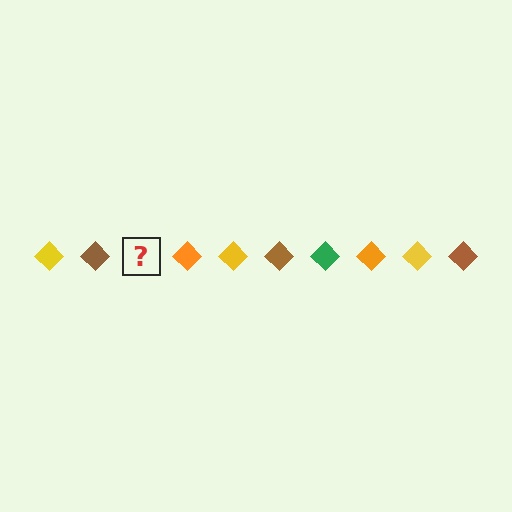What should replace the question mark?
The question mark should be replaced with a green diamond.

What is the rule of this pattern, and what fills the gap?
The rule is that the pattern cycles through yellow, brown, green, orange diamonds. The gap should be filled with a green diamond.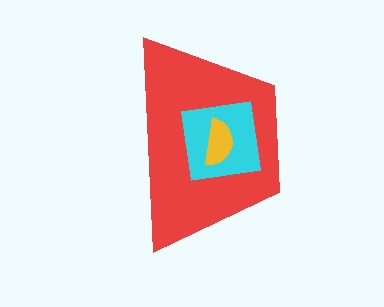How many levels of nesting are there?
3.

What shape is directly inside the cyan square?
The yellow semicircle.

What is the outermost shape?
The red trapezoid.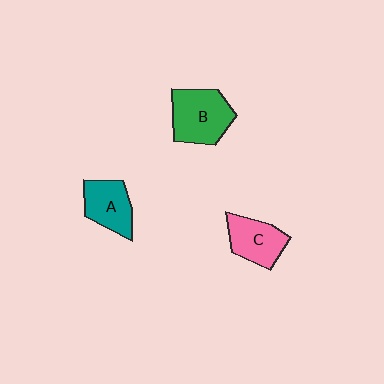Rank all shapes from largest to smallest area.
From largest to smallest: B (green), C (pink), A (teal).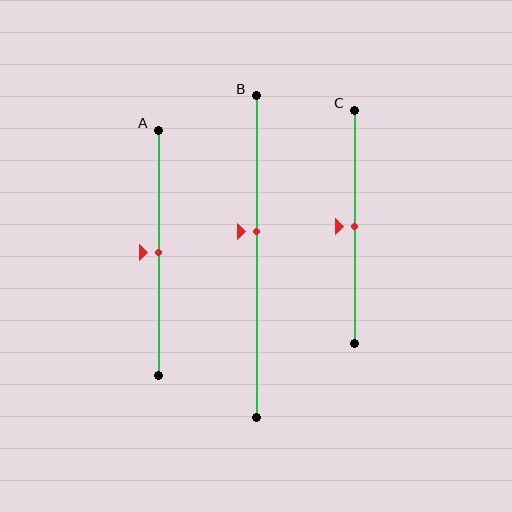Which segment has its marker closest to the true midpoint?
Segment A has its marker closest to the true midpoint.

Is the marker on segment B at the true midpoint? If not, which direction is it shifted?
No, the marker on segment B is shifted upward by about 8% of the segment length.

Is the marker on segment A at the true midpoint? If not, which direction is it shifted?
Yes, the marker on segment A is at the true midpoint.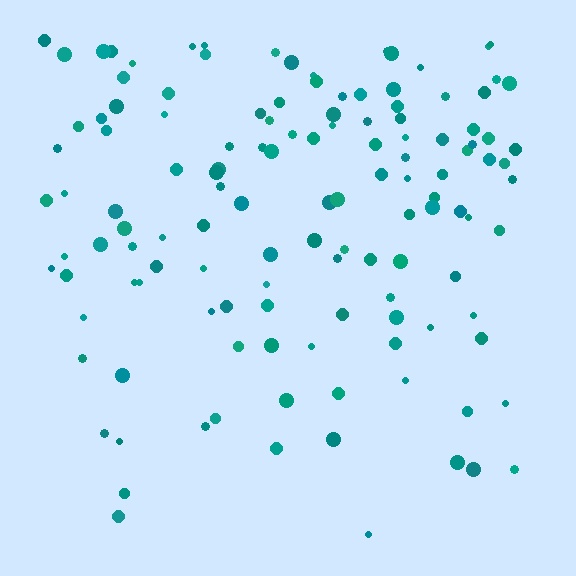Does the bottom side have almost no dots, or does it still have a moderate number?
Still a moderate number, just noticeably fewer than the top.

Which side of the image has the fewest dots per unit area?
The bottom.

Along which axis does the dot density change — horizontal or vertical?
Vertical.